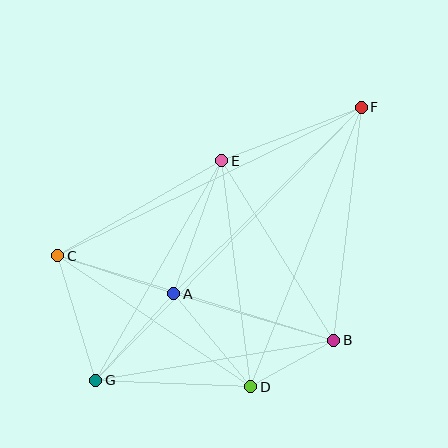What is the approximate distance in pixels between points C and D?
The distance between C and D is approximately 233 pixels.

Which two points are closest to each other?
Points B and D are closest to each other.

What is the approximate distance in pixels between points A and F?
The distance between A and F is approximately 265 pixels.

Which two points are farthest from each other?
Points F and G are farthest from each other.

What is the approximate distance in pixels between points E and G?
The distance between E and G is approximately 253 pixels.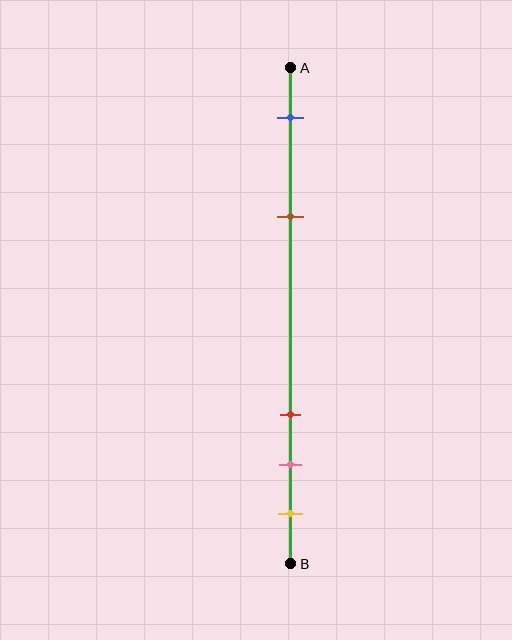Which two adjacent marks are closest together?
The pink and yellow marks are the closest adjacent pair.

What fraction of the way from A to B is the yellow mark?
The yellow mark is approximately 90% (0.9) of the way from A to B.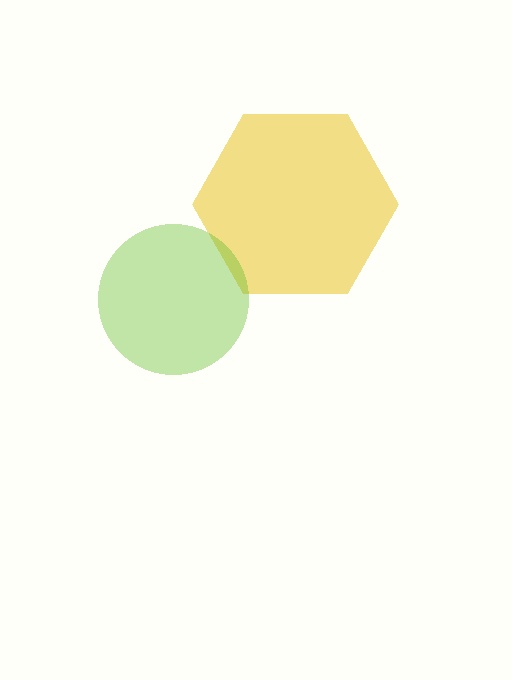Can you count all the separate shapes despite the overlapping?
Yes, there are 2 separate shapes.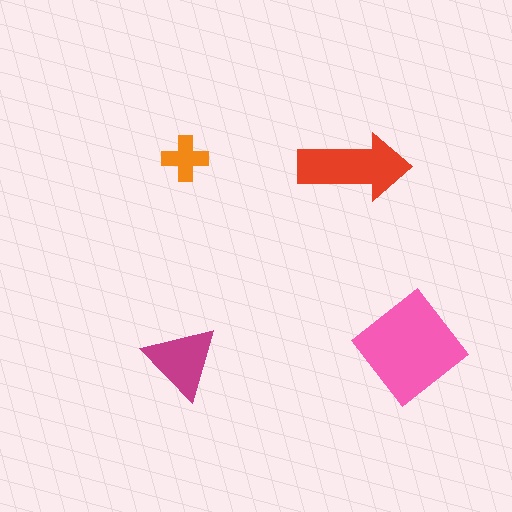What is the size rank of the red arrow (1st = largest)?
2nd.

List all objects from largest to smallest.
The pink diamond, the red arrow, the magenta triangle, the orange cross.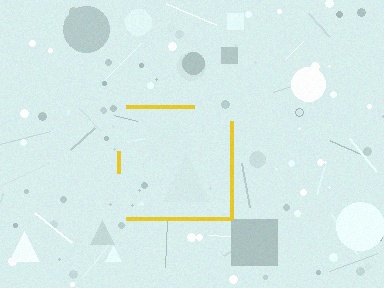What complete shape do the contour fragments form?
The contour fragments form a square.